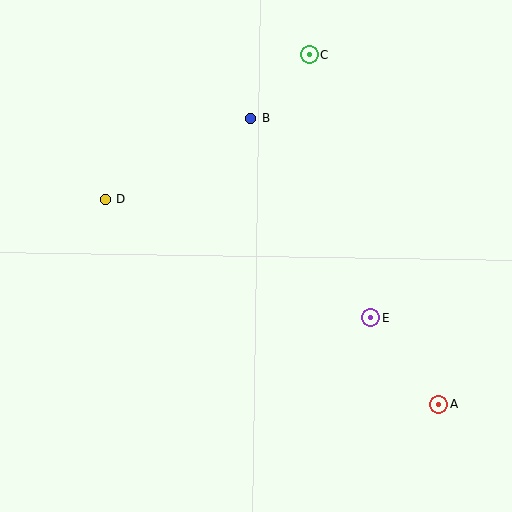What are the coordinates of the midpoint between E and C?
The midpoint between E and C is at (340, 186).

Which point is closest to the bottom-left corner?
Point D is closest to the bottom-left corner.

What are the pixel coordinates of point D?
Point D is at (105, 199).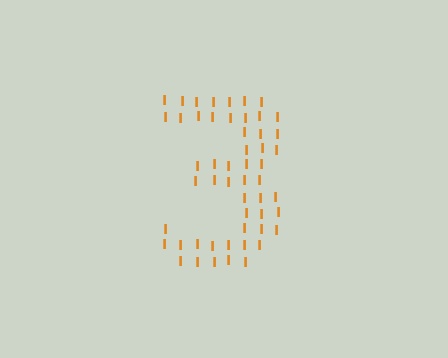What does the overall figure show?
The overall figure shows the digit 3.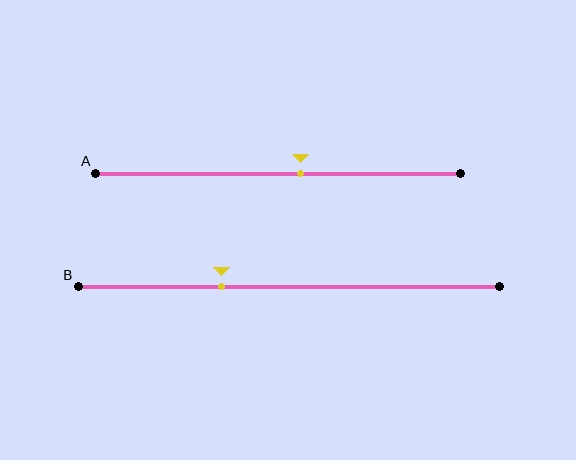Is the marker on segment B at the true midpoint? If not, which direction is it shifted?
No, the marker on segment B is shifted to the left by about 16% of the segment length.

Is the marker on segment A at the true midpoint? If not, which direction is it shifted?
No, the marker on segment A is shifted to the right by about 6% of the segment length.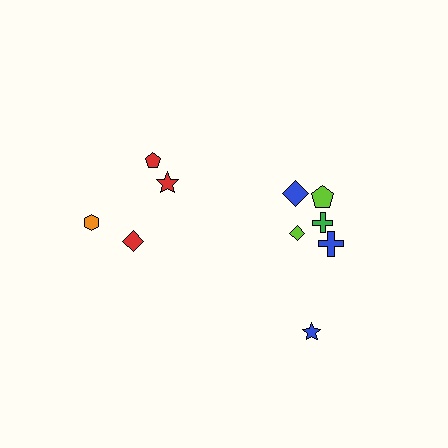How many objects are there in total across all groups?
There are 10 objects.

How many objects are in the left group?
There are 4 objects.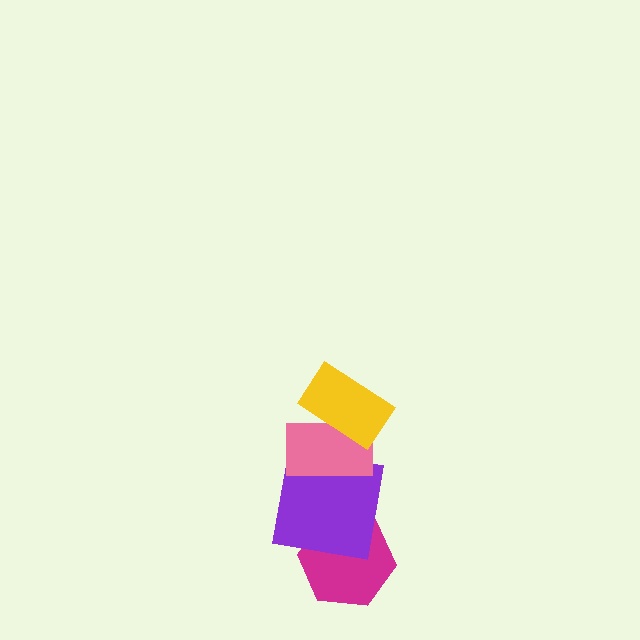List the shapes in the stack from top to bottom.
From top to bottom: the yellow rectangle, the pink rectangle, the purple square, the magenta hexagon.